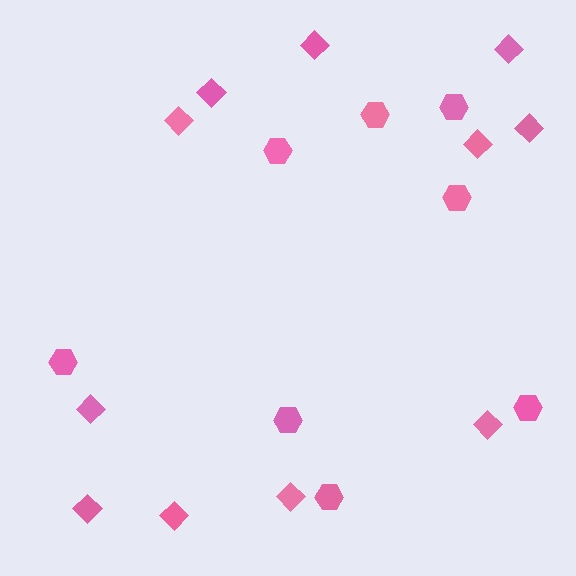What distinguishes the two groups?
There are 2 groups: one group of diamonds (11) and one group of hexagons (8).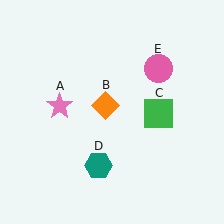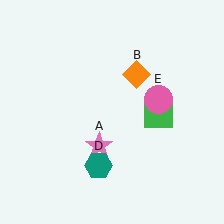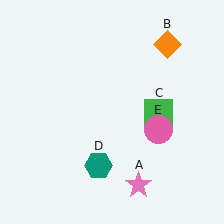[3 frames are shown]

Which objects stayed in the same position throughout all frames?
Green square (object C) and teal hexagon (object D) remained stationary.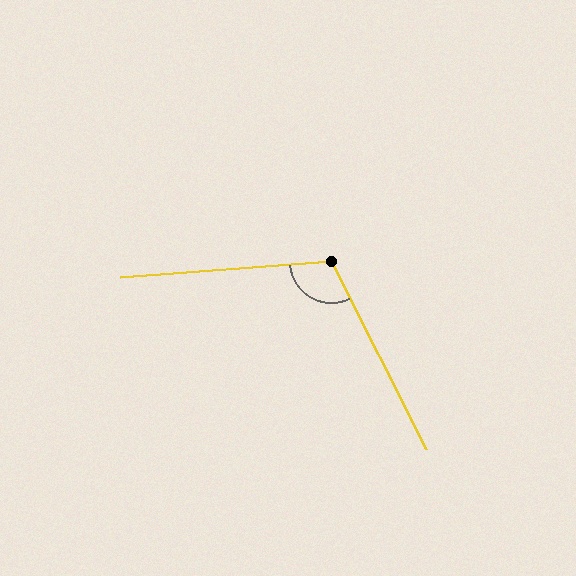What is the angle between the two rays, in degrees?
Approximately 112 degrees.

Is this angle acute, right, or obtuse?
It is obtuse.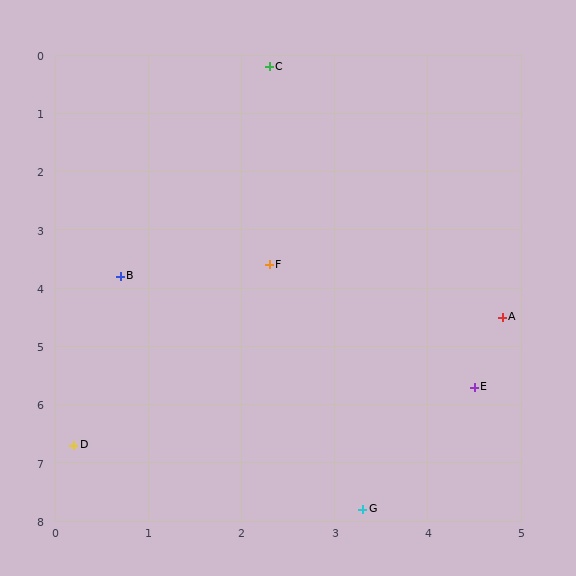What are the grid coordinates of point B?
Point B is at approximately (0.7, 3.8).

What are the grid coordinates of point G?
Point G is at approximately (3.3, 7.8).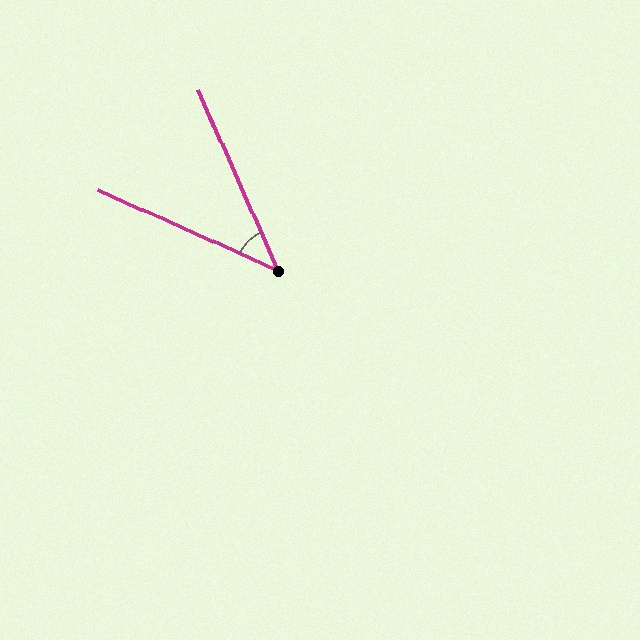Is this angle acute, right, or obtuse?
It is acute.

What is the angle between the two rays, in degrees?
Approximately 42 degrees.